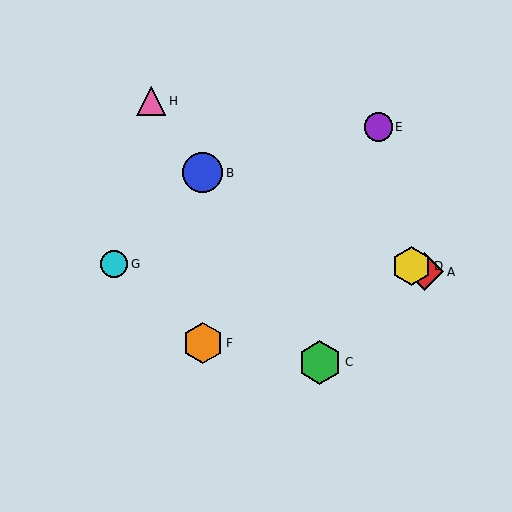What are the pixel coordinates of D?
Object D is at (411, 266).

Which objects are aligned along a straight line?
Objects A, B, D are aligned along a straight line.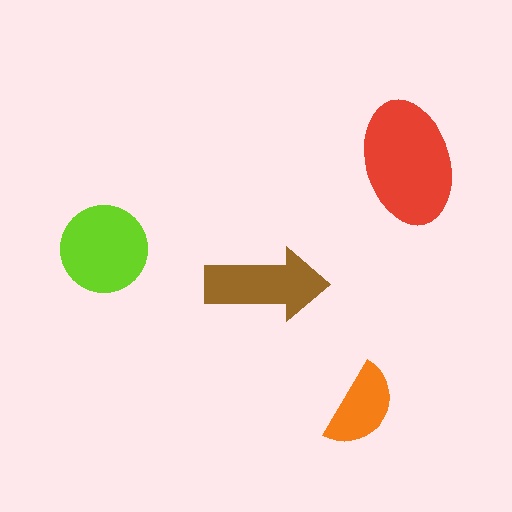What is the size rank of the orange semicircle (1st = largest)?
4th.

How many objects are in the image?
There are 4 objects in the image.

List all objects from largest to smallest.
The red ellipse, the lime circle, the brown arrow, the orange semicircle.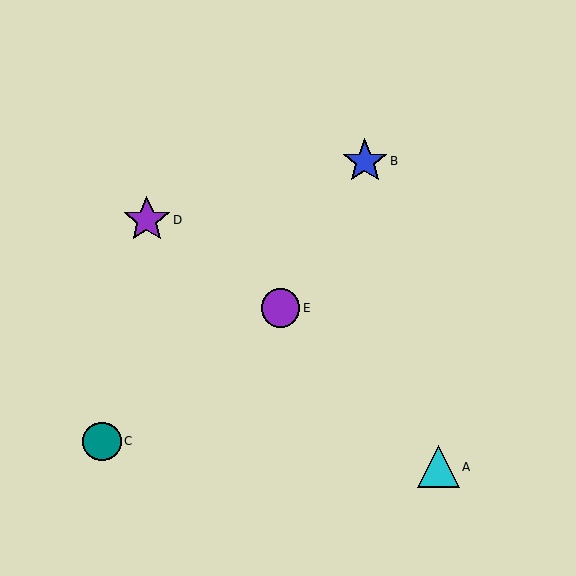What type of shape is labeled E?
Shape E is a purple circle.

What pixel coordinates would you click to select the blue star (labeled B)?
Click at (365, 161) to select the blue star B.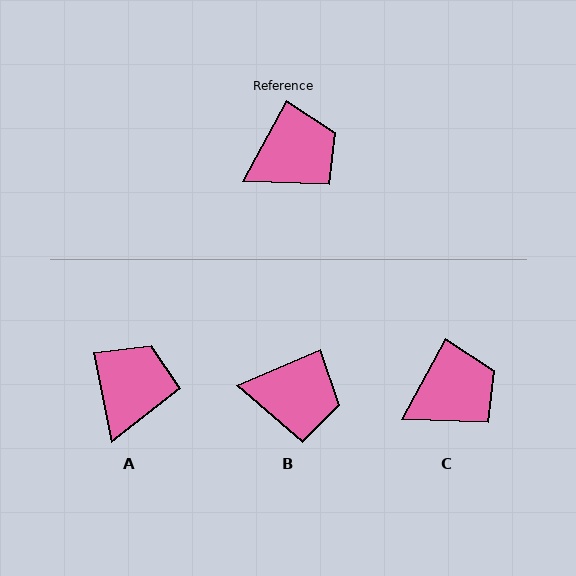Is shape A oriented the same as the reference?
No, it is off by about 40 degrees.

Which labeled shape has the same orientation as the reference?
C.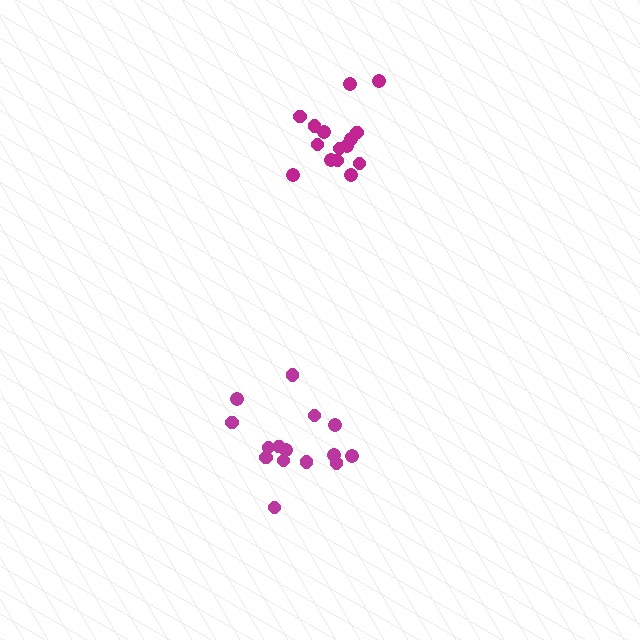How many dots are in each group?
Group 1: 15 dots, Group 2: 15 dots (30 total).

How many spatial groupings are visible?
There are 2 spatial groupings.